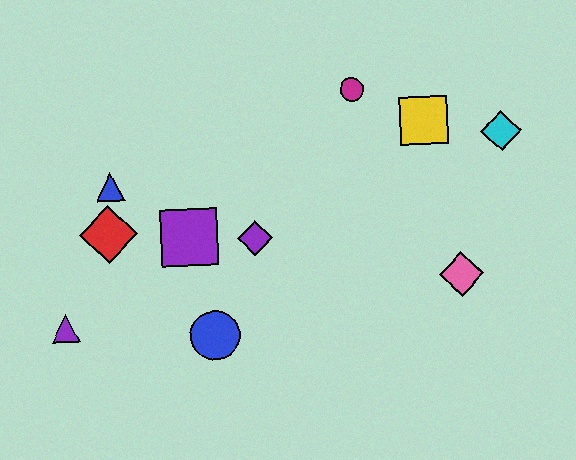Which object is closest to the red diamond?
The blue triangle is closest to the red diamond.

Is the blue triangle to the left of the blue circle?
Yes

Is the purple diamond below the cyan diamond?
Yes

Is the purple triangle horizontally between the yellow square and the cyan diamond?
No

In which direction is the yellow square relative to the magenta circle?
The yellow square is to the right of the magenta circle.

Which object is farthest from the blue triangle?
The cyan diamond is farthest from the blue triangle.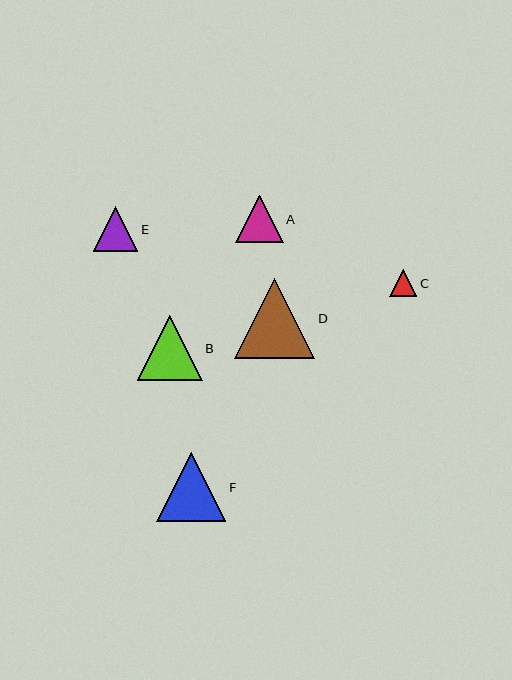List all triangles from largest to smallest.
From largest to smallest: D, F, B, A, E, C.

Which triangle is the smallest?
Triangle C is the smallest with a size of approximately 27 pixels.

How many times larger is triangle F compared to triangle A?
Triangle F is approximately 1.4 times the size of triangle A.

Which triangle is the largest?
Triangle D is the largest with a size of approximately 80 pixels.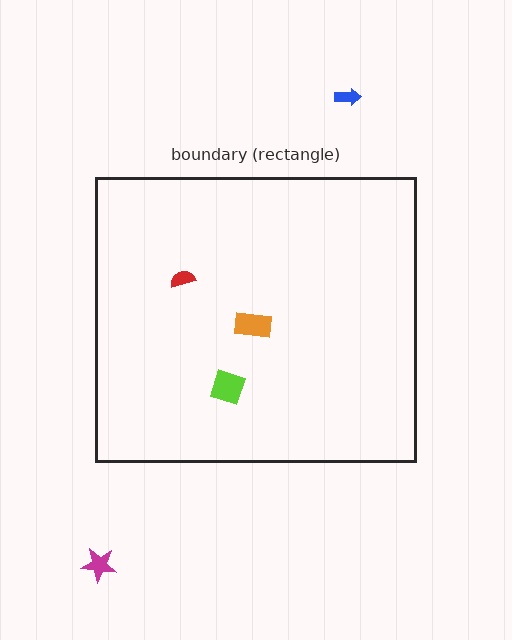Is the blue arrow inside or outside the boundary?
Outside.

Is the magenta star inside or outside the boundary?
Outside.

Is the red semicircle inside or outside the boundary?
Inside.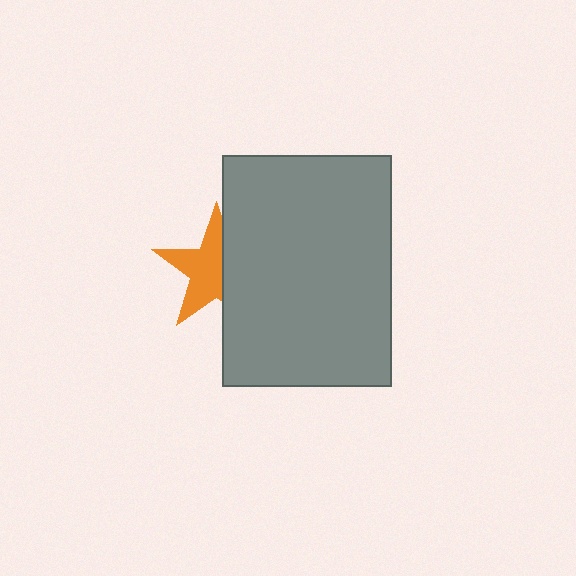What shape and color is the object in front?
The object in front is a gray rectangle.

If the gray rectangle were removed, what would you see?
You would see the complete orange star.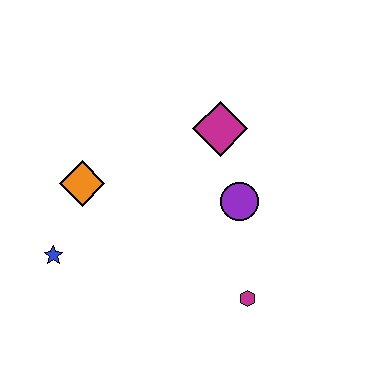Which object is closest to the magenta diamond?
The purple circle is closest to the magenta diamond.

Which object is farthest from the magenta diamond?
The blue star is farthest from the magenta diamond.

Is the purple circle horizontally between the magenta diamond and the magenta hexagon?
Yes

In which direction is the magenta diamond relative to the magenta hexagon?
The magenta diamond is above the magenta hexagon.